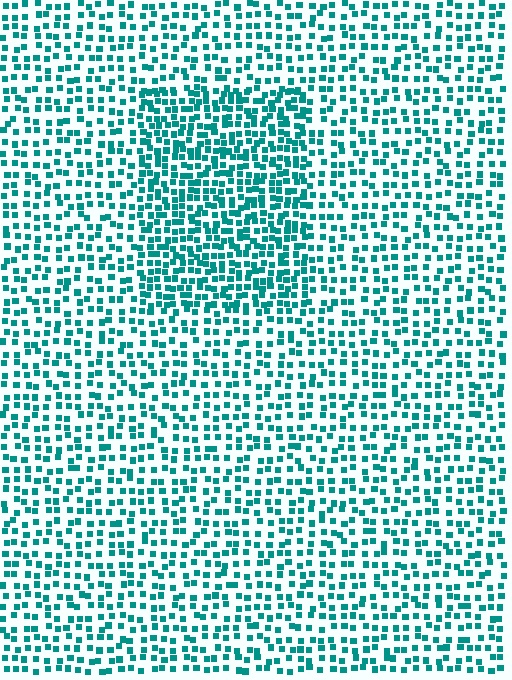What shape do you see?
I see a rectangle.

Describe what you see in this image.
The image contains small teal elements arranged at two different densities. A rectangle-shaped region is visible where the elements are more densely packed than the surrounding area.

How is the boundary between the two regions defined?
The boundary is defined by a change in element density (approximately 1.7x ratio). All elements are the same color, size, and shape.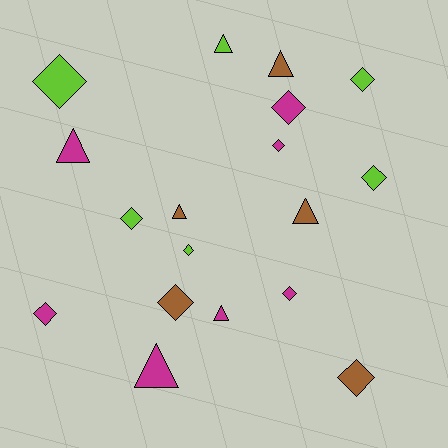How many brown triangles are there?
There are 3 brown triangles.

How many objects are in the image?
There are 18 objects.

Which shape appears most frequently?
Diamond, with 11 objects.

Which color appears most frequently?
Magenta, with 7 objects.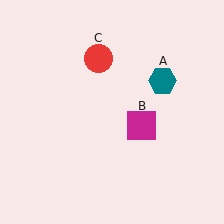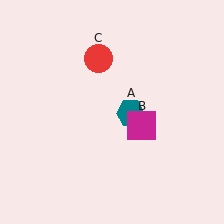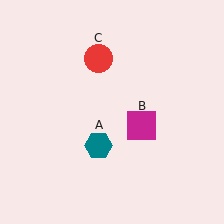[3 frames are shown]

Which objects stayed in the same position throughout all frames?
Magenta square (object B) and red circle (object C) remained stationary.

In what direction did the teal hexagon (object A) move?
The teal hexagon (object A) moved down and to the left.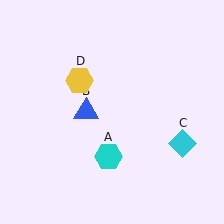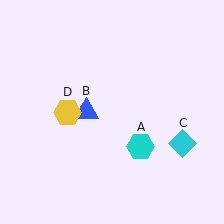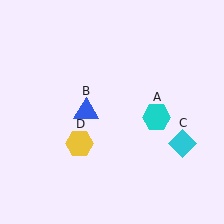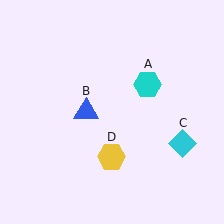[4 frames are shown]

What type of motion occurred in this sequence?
The cyan hexagon (object A), yellow hexagon (object D) rotated counterclockwise around the center of the scene.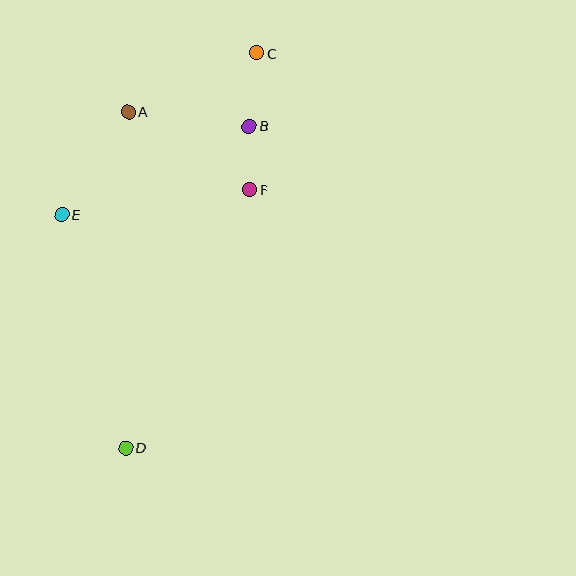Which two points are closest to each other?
Points B and F are closest to each other.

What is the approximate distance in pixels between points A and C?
The distance between A and C is approximately 141 pixels.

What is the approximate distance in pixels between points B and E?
The distance between B and E is approximately 207 pixels.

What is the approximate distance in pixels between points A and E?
The distance between A and E is approximately 122 pixels.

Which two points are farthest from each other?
Points C and D are farthest from each other.